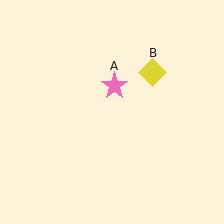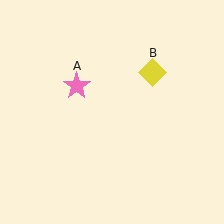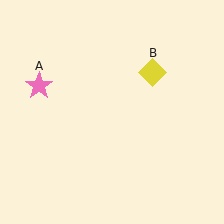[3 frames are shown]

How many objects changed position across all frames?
1 object changed position: pink star (object A).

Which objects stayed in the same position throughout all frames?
Yellow diamond (object B) remained stationary.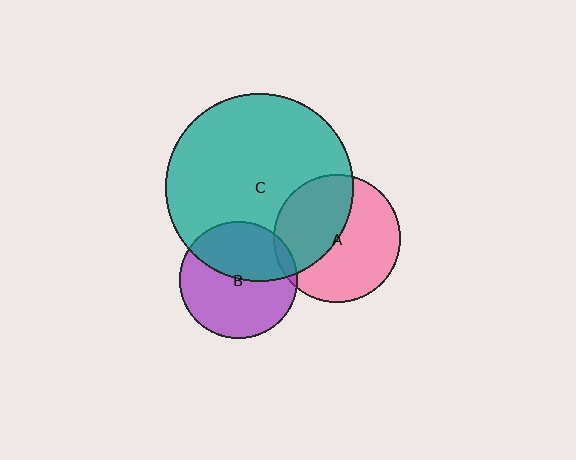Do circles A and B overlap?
Yes.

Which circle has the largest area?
Circle C (teal).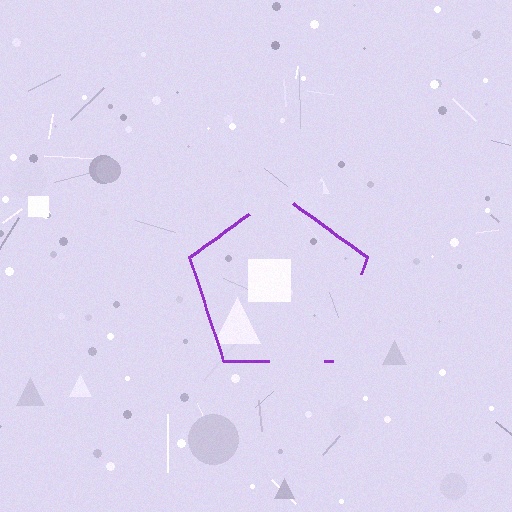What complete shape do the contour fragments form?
The contour fragments form a pentagon.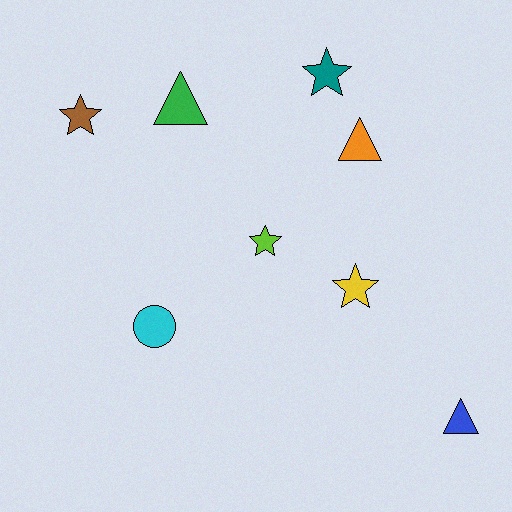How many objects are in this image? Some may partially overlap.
There are 8 objects.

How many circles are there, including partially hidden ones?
There is 1 circle.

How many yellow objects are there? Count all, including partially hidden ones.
There is 1 yellow object.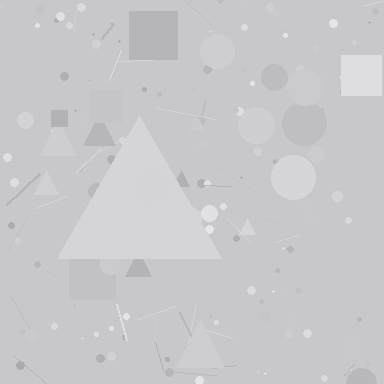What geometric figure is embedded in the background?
A triangle is embedded in the background.